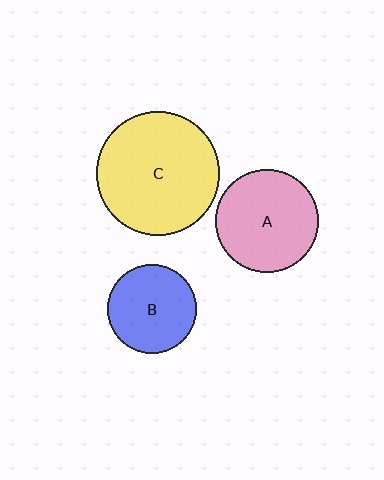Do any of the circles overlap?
No, none of the circles overlap.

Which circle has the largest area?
Circle C (yellow).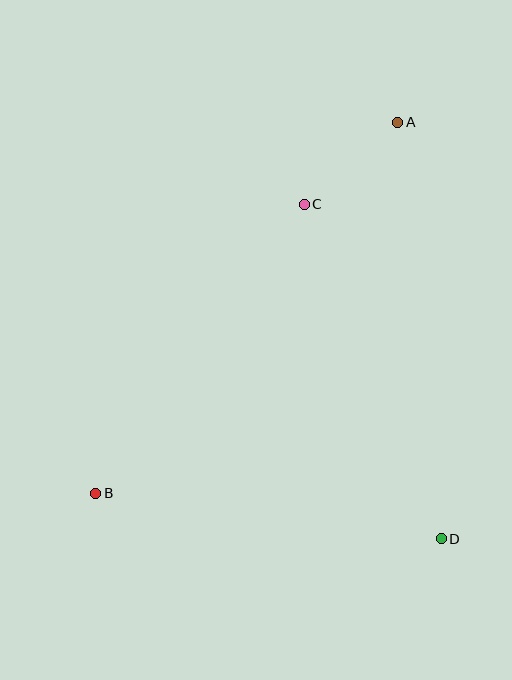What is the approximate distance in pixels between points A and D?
The distance between A and D is approximately 419 pixels.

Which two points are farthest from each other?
Points A and B are farthest from each other.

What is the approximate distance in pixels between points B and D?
The distance between B and D is approximately 348 pixels.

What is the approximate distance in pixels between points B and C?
The distance between B and C is approximately 357 pixels.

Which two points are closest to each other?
Points A and C are closest to each other.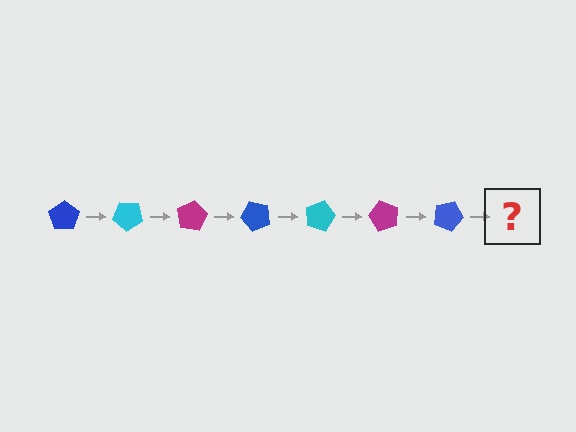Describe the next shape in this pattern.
It should be a cyan pentagon, rotated 280 degrees from the start.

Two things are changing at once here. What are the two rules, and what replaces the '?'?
The two rules are that it rotates 40 degrees each step and the color cycles through blue, cyan, and magenta. The '?' should be a cyan pentagon, rotated 280 degrees from the start.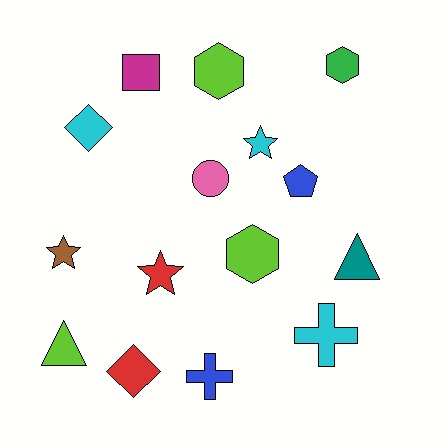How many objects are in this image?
There are 15 objects.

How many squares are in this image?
There is 1 square.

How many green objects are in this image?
There is 1 green object.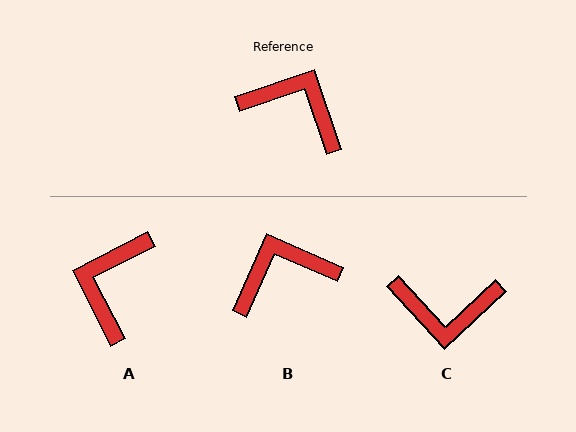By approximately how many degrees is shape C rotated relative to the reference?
Approximately 156 degrees clockwise.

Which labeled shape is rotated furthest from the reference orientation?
C, about 156 degrees away.